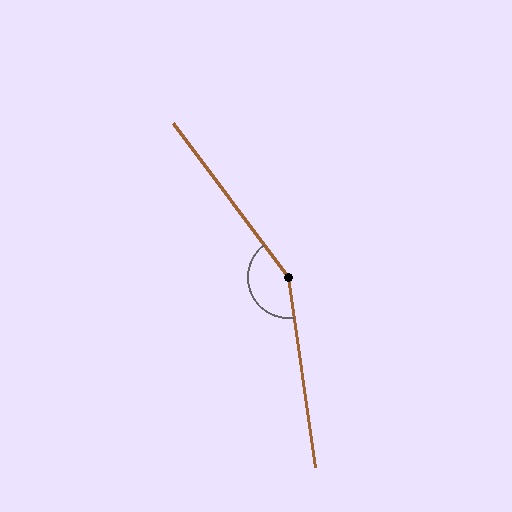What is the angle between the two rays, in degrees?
Approximately 151 degrees.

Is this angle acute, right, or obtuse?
It is obtuse.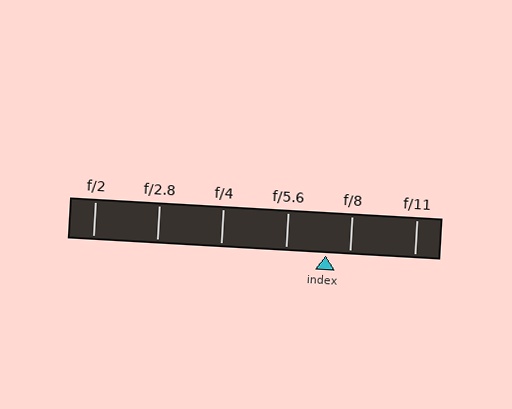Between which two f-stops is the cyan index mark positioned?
The index mark is between f/5.6 and f/8.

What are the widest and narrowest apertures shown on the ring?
The widest aperture shown is f/2 and the narrowest is f/11.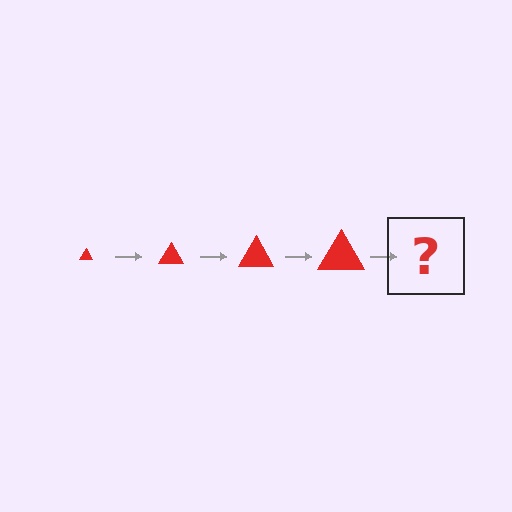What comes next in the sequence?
The next element should be a red triangle, larger than the previous one.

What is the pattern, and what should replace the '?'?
The pattern is that the triangle gets progressively larger each step. The '?' should be a red triangle, larger than the previous one.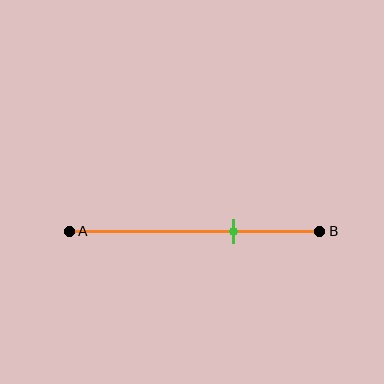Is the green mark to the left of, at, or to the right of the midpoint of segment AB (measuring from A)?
The green mark is to the right of the midpoint of segment AB.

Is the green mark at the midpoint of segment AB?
No, the mark is at about 65% from A, not at the 50% midpoint.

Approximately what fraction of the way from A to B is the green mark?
The green mark is approximately 65% of the way from A to B.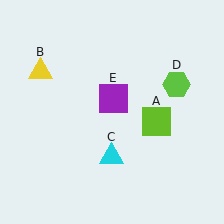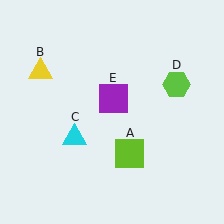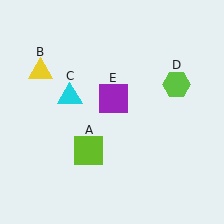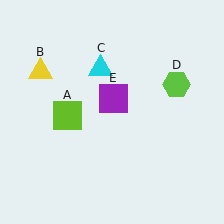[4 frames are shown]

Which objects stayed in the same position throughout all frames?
Yellow triangle (object B) and lime hexagon (object D) and purple square (object E) remained stationary.